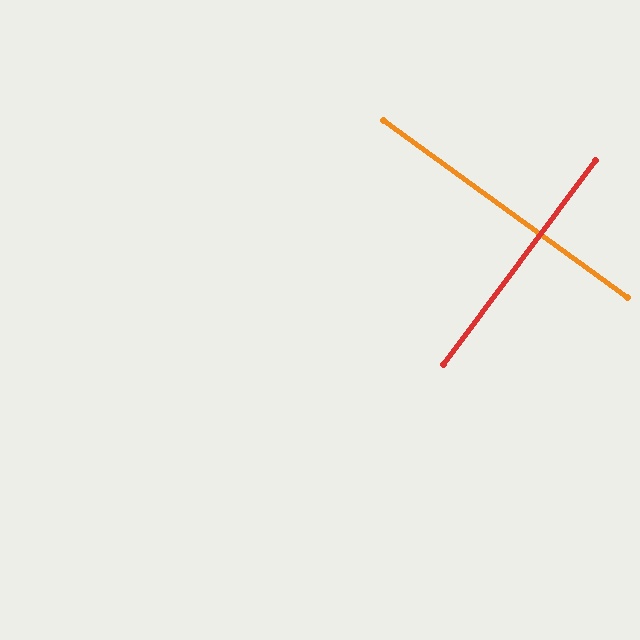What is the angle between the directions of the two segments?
Approximately 89 degrees.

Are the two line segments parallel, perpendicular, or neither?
Perpendicular — they meet at approximately 89°.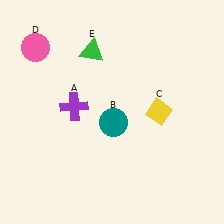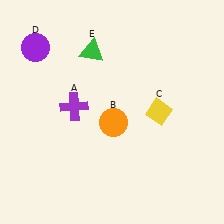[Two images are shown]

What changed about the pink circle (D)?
In Image 1, D is pink. In Image 2, it changed to purple.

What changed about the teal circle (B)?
In Image 1, B is teal. In Image 2, it changed to orange.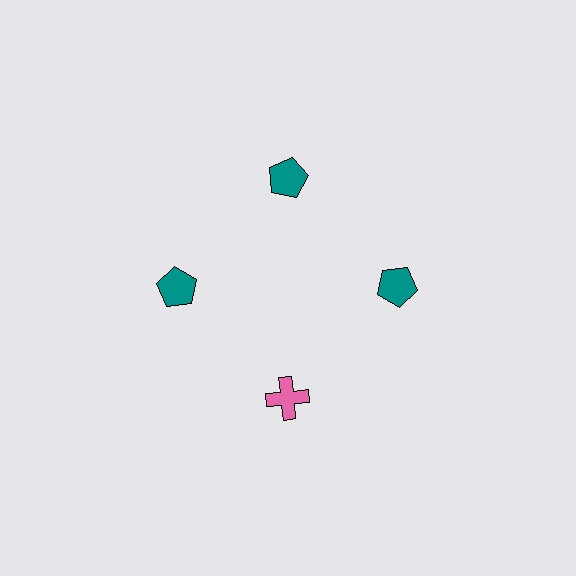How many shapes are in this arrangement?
There are 4 shapes arranged in a ring pattern.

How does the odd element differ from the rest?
It differs in both color (pink instead of teal) and shape (cross instead of pentagon).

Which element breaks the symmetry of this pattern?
The pink cross at roughly the 6 o'clock position breaks the symmetry. All other shapes are teal pentagons.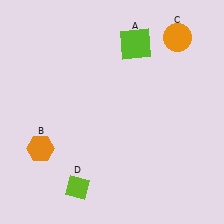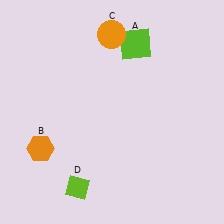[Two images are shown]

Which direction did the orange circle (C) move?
The orange circle (C) moved left.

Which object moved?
The orange circle (C) moved left.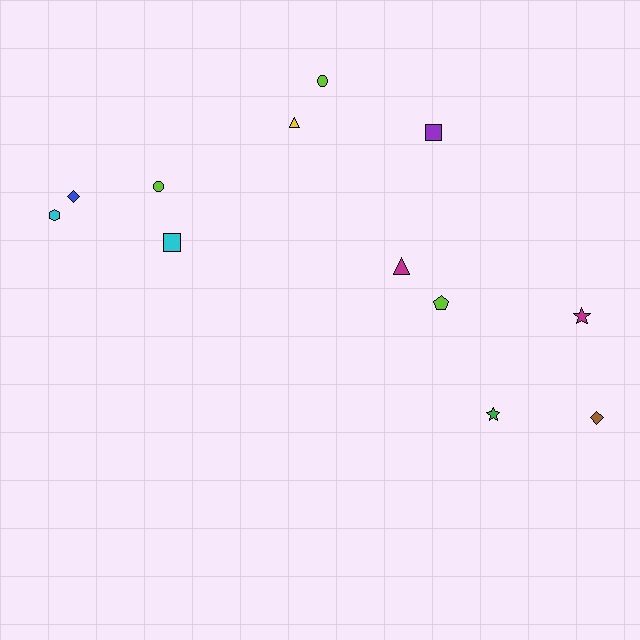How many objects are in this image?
There are 12 objects.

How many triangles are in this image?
There are 2 triangles.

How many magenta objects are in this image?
There are 2 magenta objects.